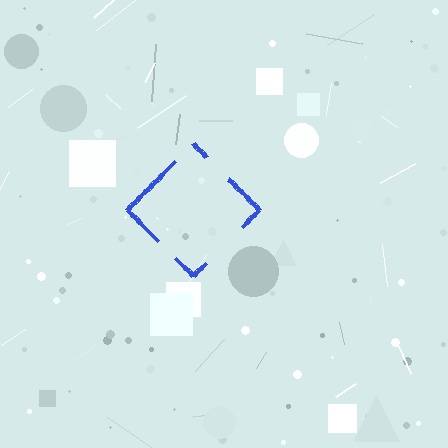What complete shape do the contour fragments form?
The contour fragments form a diamond.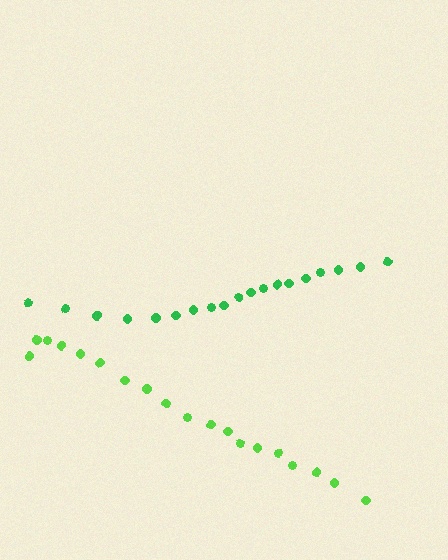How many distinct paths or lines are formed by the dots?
There are 2 distinct paths.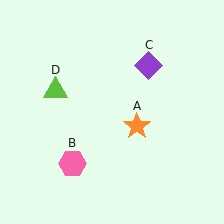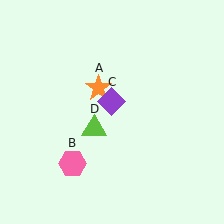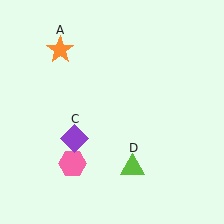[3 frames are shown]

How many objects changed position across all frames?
3 objects changed position: orange star (object A), purple diamond (object C), lime triangle (object D).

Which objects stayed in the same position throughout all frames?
Pink hexagon (object B) remained stationary.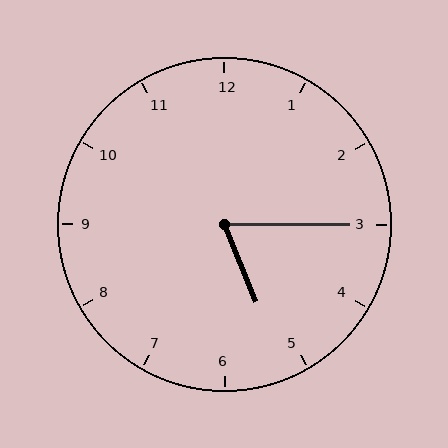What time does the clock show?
5:15.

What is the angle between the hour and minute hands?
Approximately 68 degrees.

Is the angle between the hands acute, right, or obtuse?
It is acute.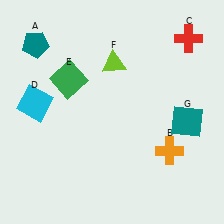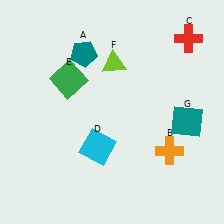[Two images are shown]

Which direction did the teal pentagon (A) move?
The teal pentagon (A) moved right.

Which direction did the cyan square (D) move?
The cyan square (D) moved right.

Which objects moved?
The objects that moved are: the teal pentagon (A), the cyan square (D).